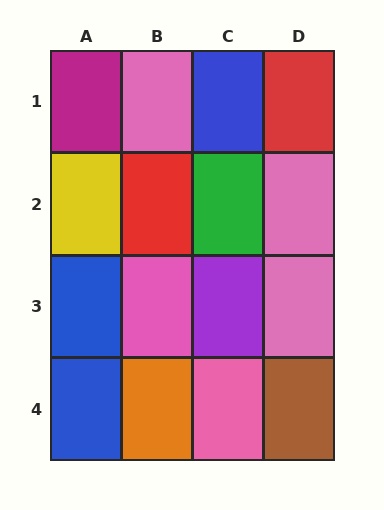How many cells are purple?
1 cell is purple.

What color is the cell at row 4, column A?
Blue.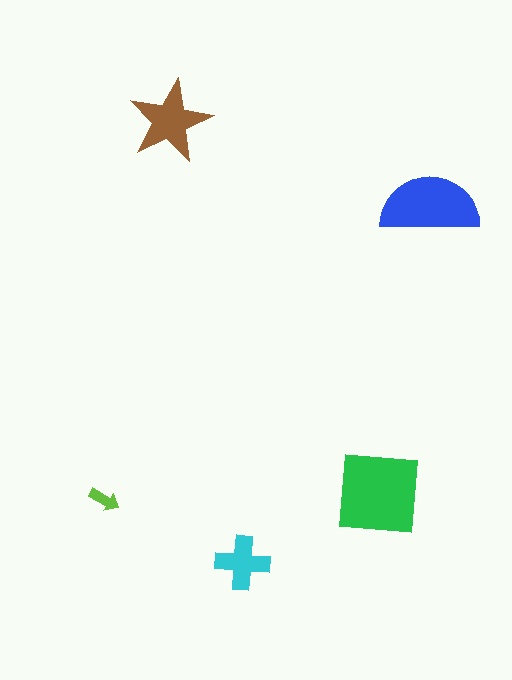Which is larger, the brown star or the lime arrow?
The brown star.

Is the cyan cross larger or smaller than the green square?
Smaller.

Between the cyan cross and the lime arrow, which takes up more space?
The cyan cross.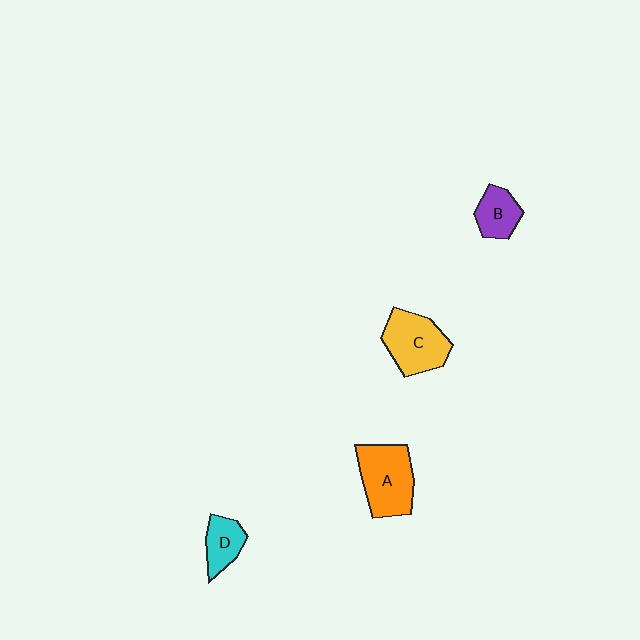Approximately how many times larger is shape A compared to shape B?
Approximately 1.8 times.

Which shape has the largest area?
Shape A (orange).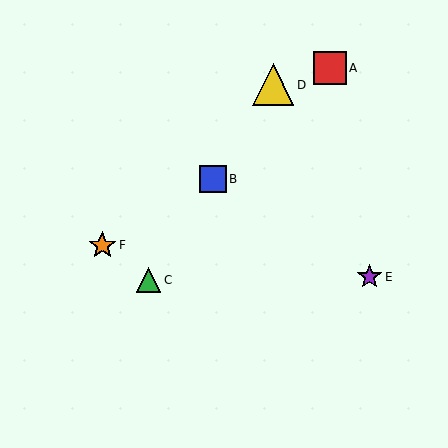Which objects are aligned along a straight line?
Objects B, C, D are aligned along a straight line.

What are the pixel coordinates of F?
Object F is at (102, 245).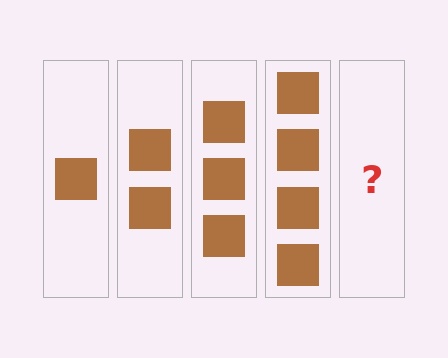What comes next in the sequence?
The next element should be 5 squares.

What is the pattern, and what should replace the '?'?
The pattern is that each step adds one more square. The '?' should be 5 squares.